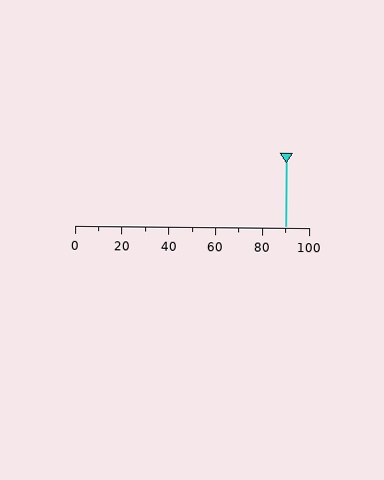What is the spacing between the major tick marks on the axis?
The major ticks are spaced 20 apart.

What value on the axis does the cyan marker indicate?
The marker indicates approximately 90.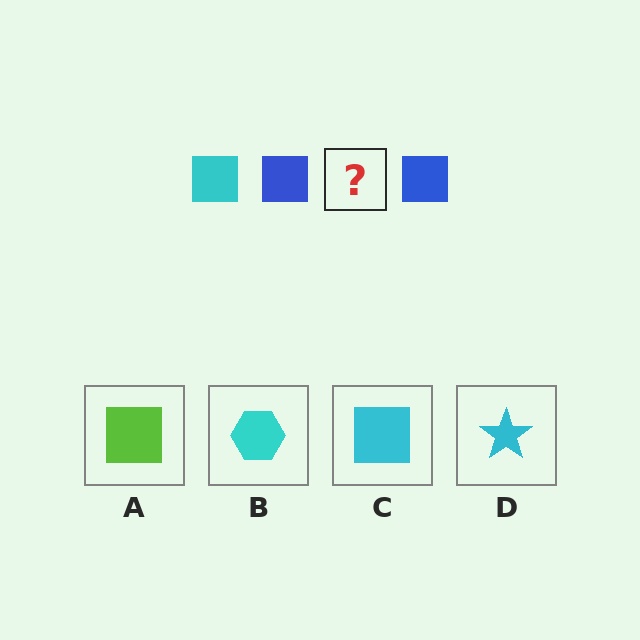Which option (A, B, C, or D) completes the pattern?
C.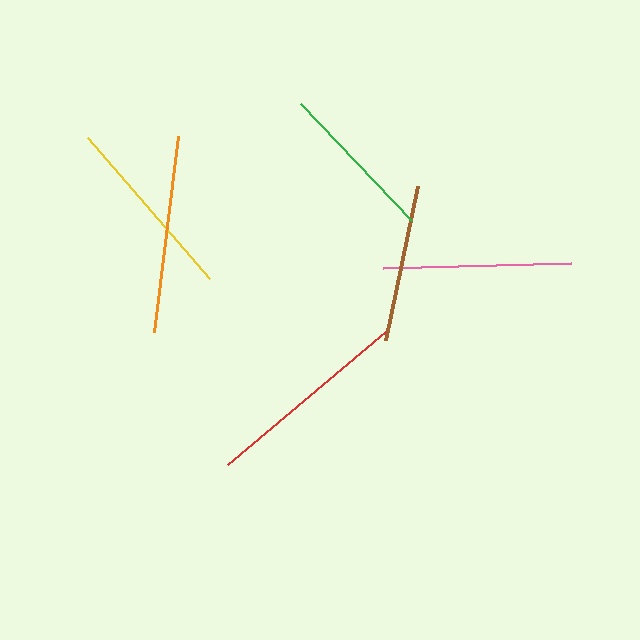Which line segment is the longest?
The red line is the longest at approximately 206 pixels.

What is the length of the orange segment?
The orange segment is approximately 198 pixels long.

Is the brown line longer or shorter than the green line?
The green line is longer than the brown line.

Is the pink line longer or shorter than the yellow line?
The pink line is longer than the yellow line.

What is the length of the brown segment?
The brown segment is approximately 157 pixels long.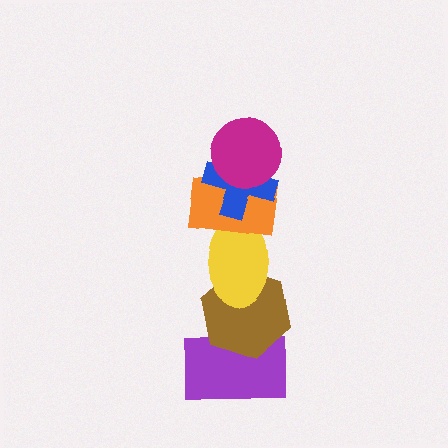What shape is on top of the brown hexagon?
The yellow ellipse is on top of the brown hexagon.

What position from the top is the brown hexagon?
The brown hexagon is 5th from the top.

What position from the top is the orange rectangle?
The orange rectangle is 3rd from the top.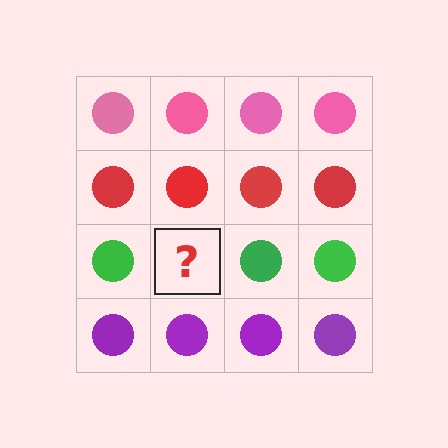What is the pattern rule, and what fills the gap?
The rule is that each row has a consistent color. The gap should be filled with a green circle.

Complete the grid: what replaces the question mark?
The question mark should be replaced with a green circle.